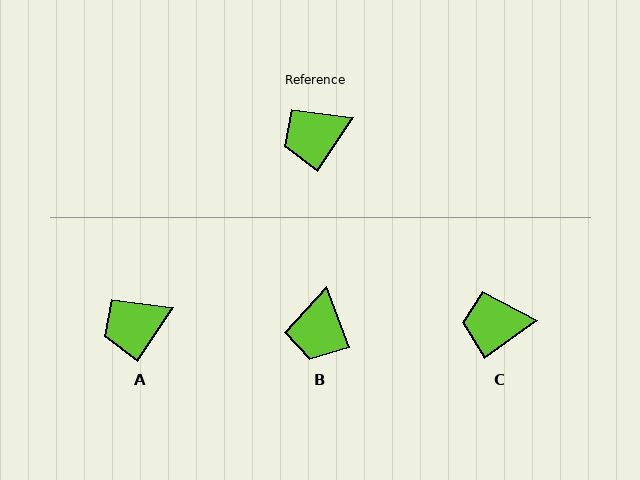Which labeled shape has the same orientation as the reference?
A.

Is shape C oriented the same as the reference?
No, it is off by about 21 degrees.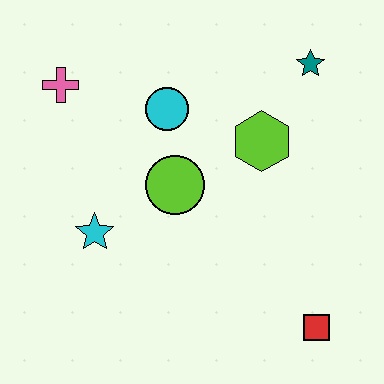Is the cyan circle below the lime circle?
No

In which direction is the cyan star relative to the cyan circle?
The cyan star is below the cyan circle.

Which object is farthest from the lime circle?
The red square is farthest from the lime circle.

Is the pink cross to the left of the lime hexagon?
Yes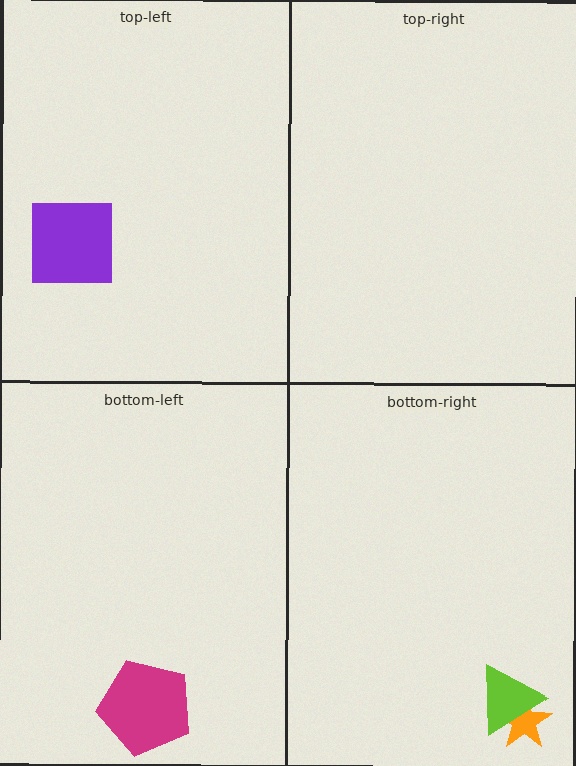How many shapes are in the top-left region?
1.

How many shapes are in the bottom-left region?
1.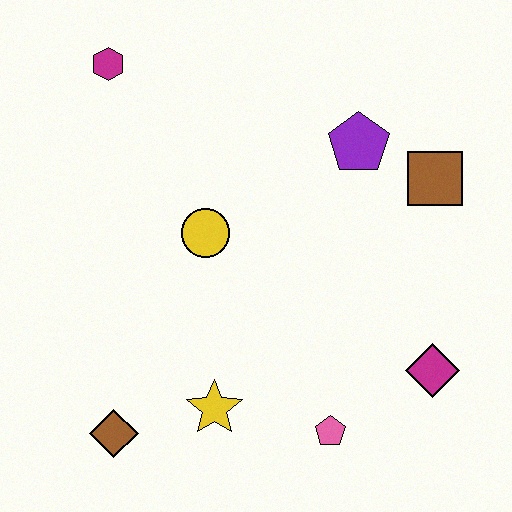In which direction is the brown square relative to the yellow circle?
The brown square is to the right of the yellow circle.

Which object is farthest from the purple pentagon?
The brown diamond is farthest from the purple pentagon.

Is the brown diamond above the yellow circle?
No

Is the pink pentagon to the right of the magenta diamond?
No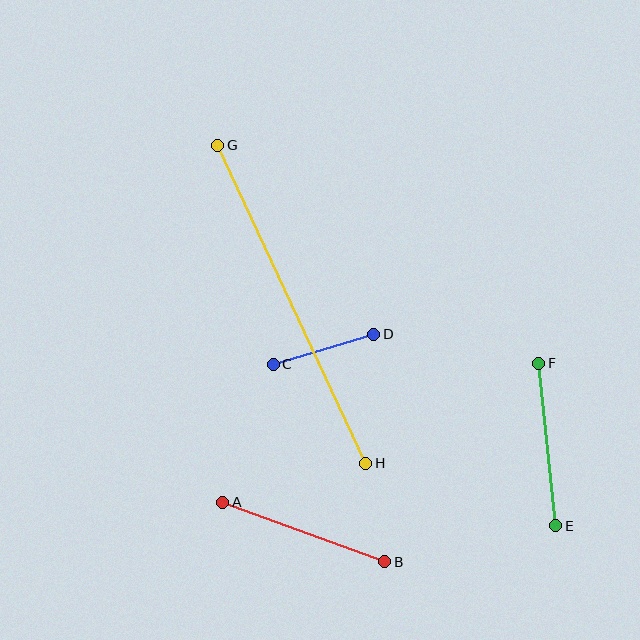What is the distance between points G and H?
The distance is approximately 351 pixels.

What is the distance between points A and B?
The distance is approximately 173 pixels.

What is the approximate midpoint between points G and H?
The midpoint is at approximately (292, 304) pixels.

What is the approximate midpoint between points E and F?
The midpoint is at approximately (547, 444) pixels.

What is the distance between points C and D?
The distance is approximately 105 pixels.